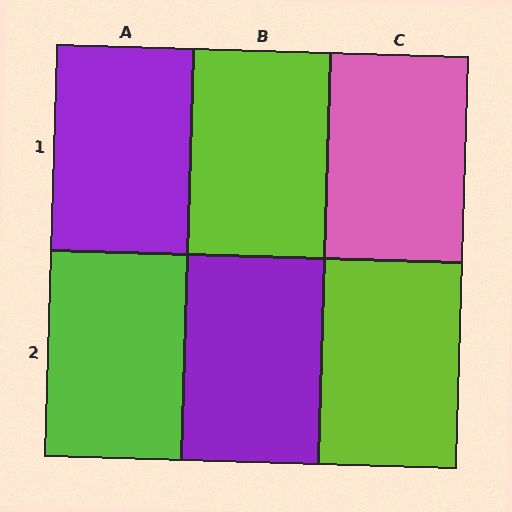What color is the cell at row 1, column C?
Pink.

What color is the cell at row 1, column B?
Lime.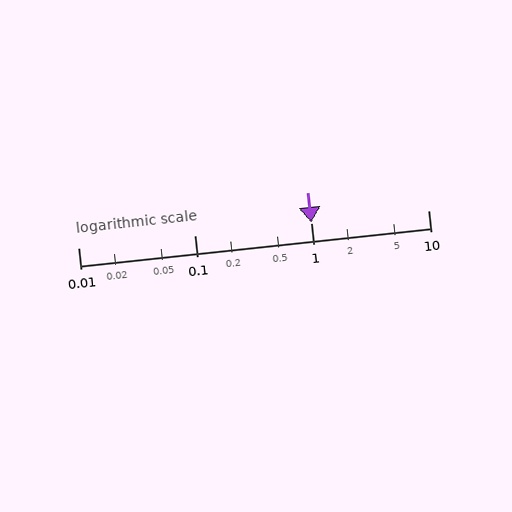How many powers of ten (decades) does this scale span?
The scale spans 3 decades, from 0.01 to 10.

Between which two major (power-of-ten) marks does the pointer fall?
The pointer is between 1 and 10.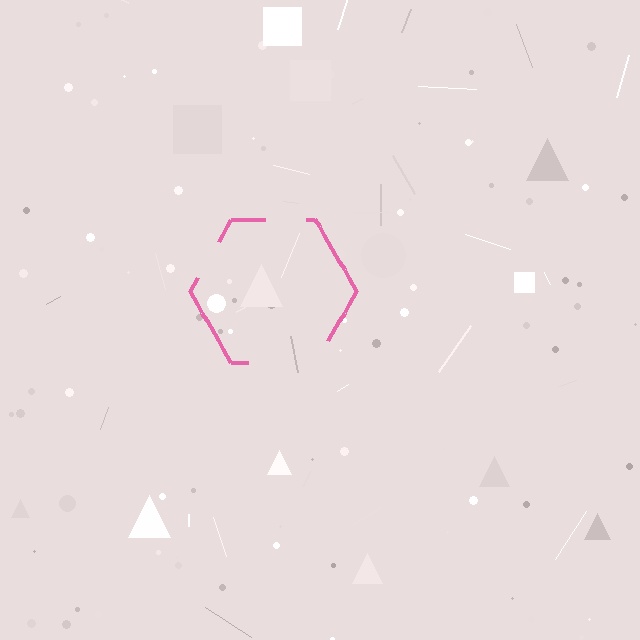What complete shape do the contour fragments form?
The contour fragments form a hexagon.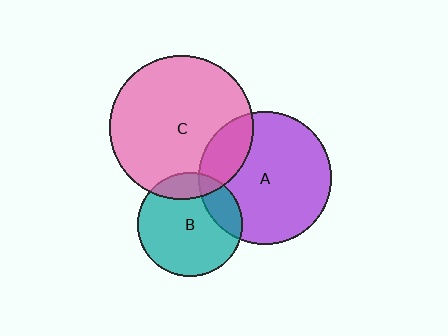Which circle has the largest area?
Circle C (pink).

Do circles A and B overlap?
Yes.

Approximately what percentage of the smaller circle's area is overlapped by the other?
Approximately 20%.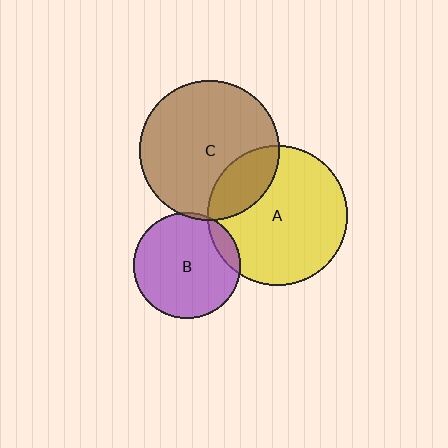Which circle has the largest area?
Circle A (yellow).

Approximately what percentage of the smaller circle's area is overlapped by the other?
Approximately 10%.